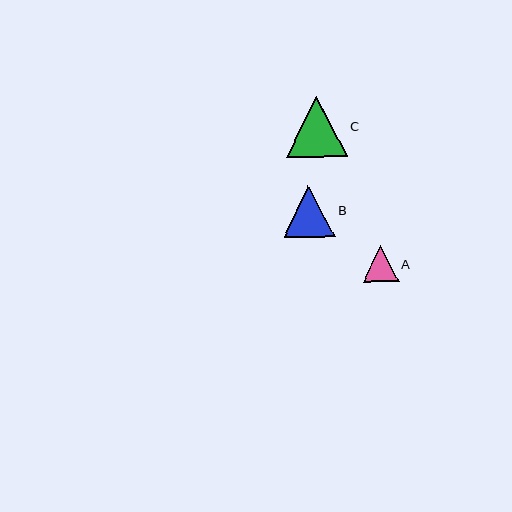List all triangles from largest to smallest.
From largest to smallest: C, B, A.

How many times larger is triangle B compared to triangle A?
Triangle B is approximately 1.4 times the size of triangle A.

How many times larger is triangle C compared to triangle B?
Triangle C is approximately 1.2 times the size of triangle B.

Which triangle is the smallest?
Triangle A is the smallest with a size of approximately 36 pixels.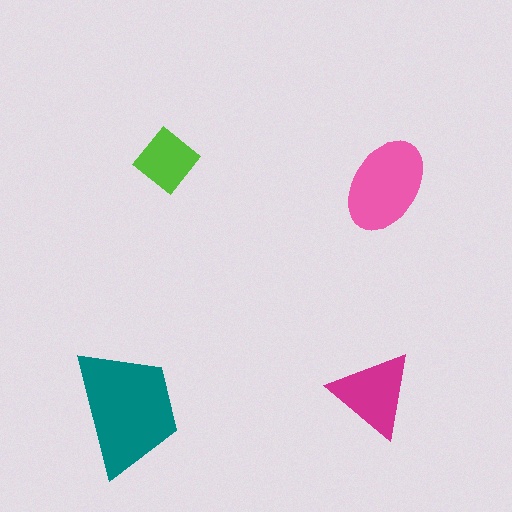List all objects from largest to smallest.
The teal trapezoid, the pink ellipse, the magenta triangle, the lime diamond.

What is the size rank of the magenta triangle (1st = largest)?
3rd.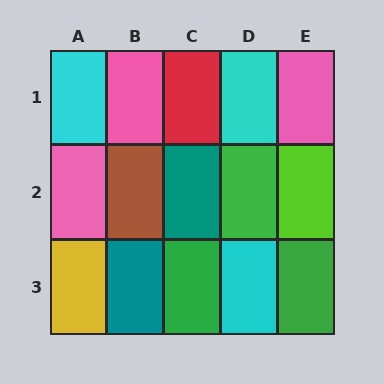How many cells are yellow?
1 cell is yellow.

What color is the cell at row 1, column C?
Red.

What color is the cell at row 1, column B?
Pink.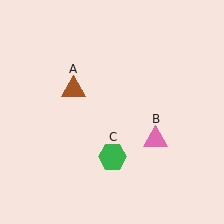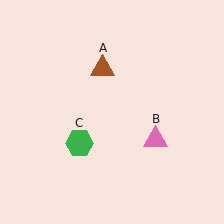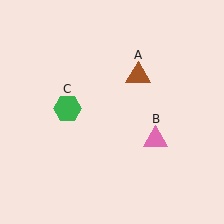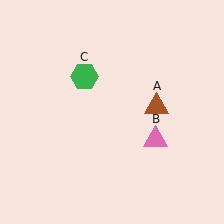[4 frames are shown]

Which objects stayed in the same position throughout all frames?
Pink triangle (object B) remained stationary.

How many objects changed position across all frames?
2 objects changed position: brown triangle (object A), green hexagon (object C).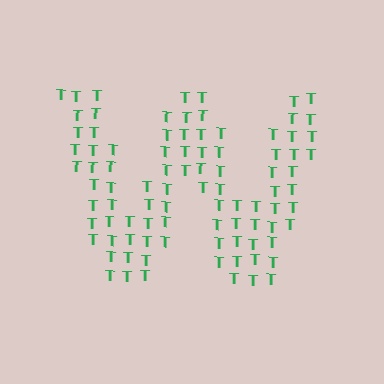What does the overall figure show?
The overall figure shows the letter W.